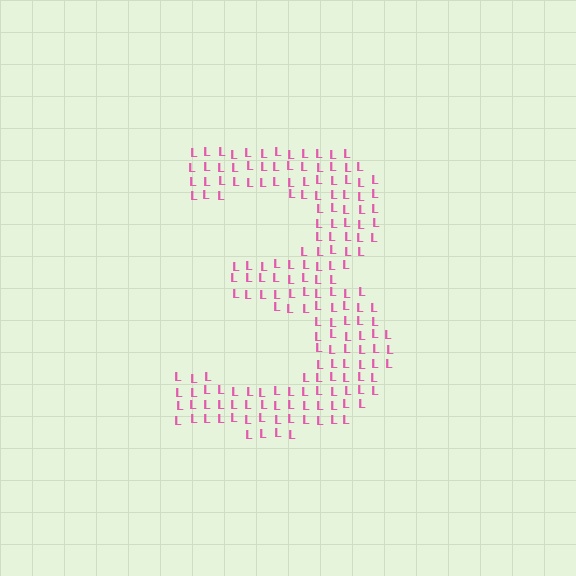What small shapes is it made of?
It is made of small letter L's.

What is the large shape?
The large shape is the digit 3.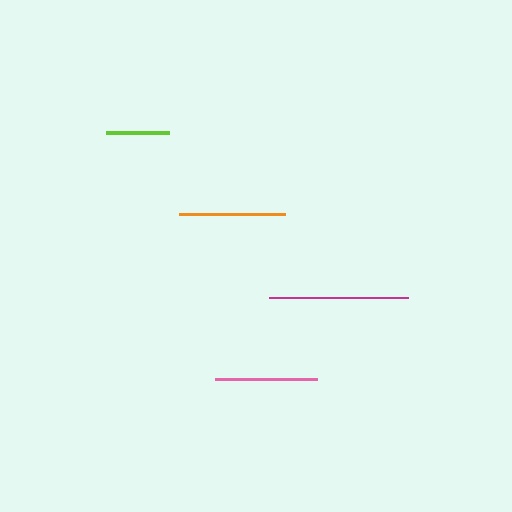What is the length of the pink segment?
The pink segment is approximately 102 pixels long.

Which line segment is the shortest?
The lime line is the shortest at approximately 63 pixels.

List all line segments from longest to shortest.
From longest to shortest: magenta, orange, pink, lime.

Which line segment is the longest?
The magenta line is the longest at approximately 139 pixels.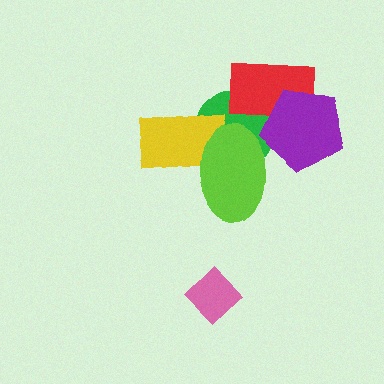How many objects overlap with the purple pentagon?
3 objects overlap with the purple pentagon.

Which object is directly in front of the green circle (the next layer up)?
The yellow rectangle is directly in front of the green circle.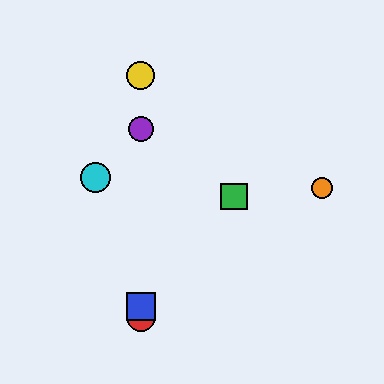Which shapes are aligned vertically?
The red circle, the blue square, the yellow circle, the purple circle are aligned vertically.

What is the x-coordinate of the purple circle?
The purple circle is at x≈141.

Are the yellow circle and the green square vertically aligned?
No, the yellow circle is at x≈141 and the green square is at x≈234.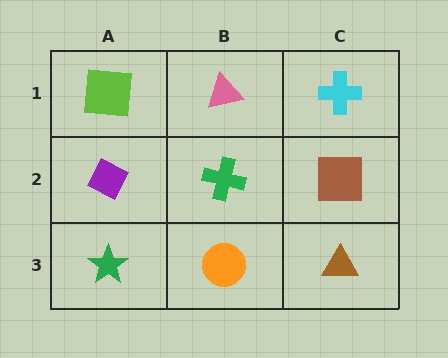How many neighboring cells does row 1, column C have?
2.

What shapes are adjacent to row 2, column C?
A cyan cross (row 1, column C), a brown triangle (row 3, column C), a green cross (row 2, column B).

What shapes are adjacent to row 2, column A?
A lime square (row 1, column A), a green star (row 3, column A), a green cross (row 2, column B).